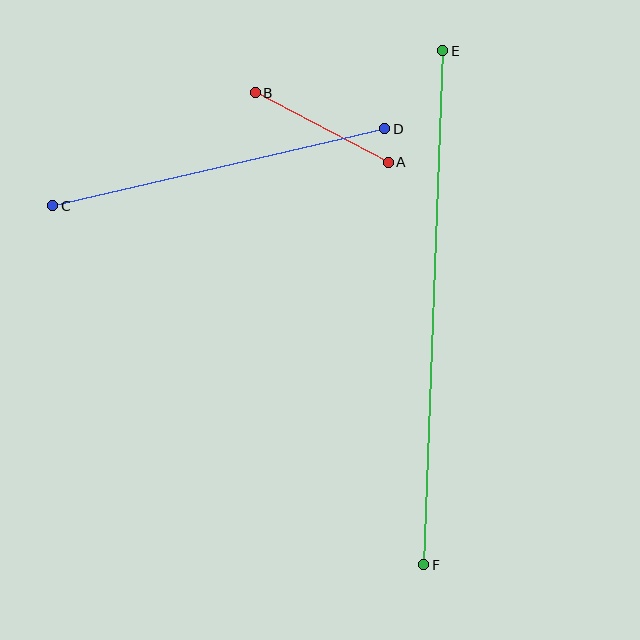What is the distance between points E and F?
The distance is approximately 515 pixels.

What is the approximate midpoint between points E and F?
The midpoint is at approximately (433, 308) pixels.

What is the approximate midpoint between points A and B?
The midpoint is at approximately (322, 128) pixels.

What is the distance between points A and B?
The distance is approximately 150 pixels.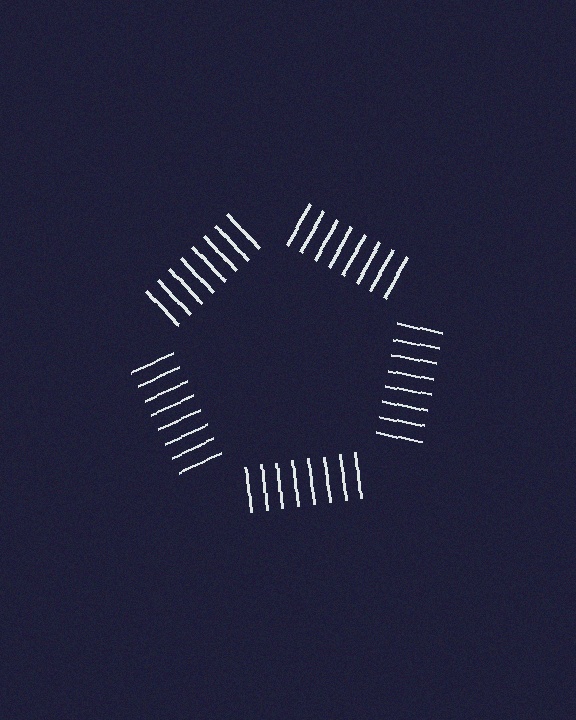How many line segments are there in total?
40 — 8 along each of the 5 edges.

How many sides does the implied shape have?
5 sides — the line-ends trace a pentagon.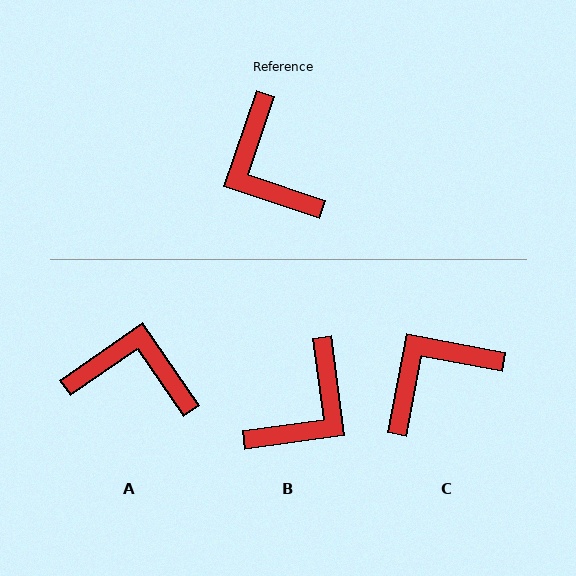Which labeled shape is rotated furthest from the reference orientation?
A, about 126 degrees away.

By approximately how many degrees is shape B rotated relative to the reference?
Approximately 117 degrees counter-clockwise.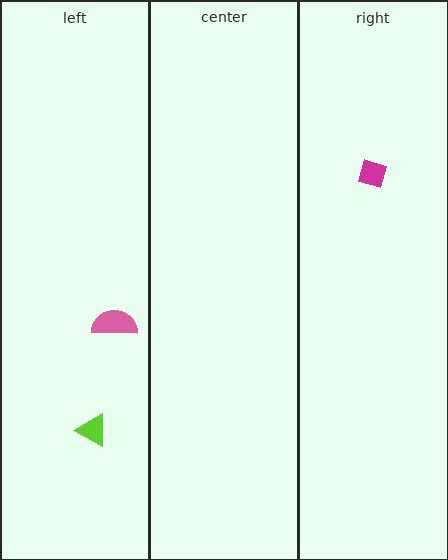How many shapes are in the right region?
1.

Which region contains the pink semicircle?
The left region.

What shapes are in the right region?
The magenta diamond.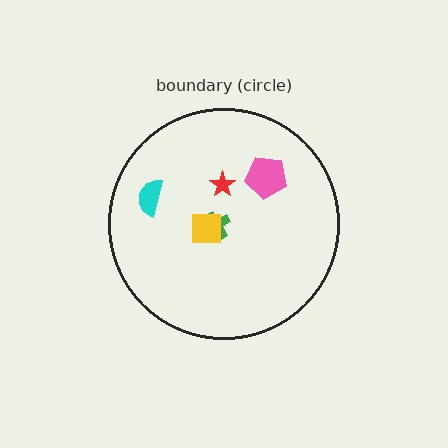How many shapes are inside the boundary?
5 inside, 0 outside.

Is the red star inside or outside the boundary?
Inside.